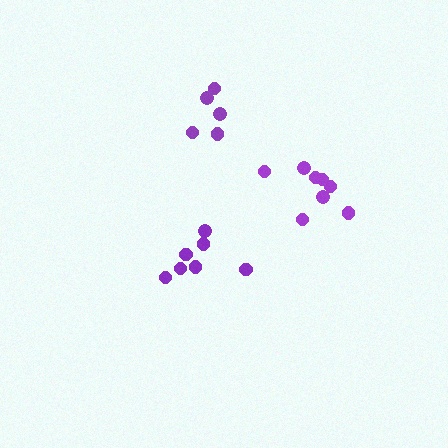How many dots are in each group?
Group 1: 7 dots, Group 2: 5 dots, Group 3: 8 dots (20 total).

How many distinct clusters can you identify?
There are 3 distinct clusters.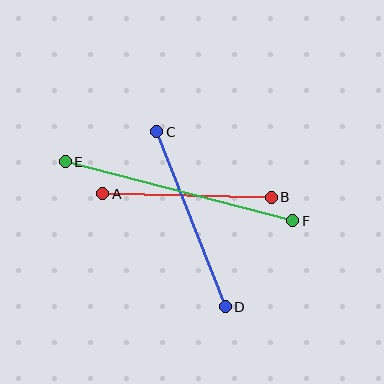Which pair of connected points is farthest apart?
Points E and F are farthest apart.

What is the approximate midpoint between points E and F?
The midpoint is at approximately (179, 191) pixels.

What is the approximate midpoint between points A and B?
The midpoint is at approximately (187, 196) pixels.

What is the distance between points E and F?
The distance is approximately 235 pixels.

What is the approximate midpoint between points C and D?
The midpoint is at approximately (191, 219) pixels.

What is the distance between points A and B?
The distance is approximately 168 pixels.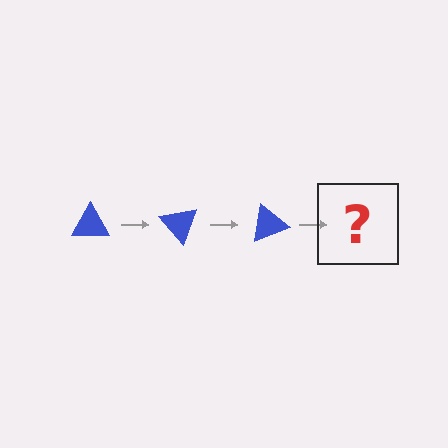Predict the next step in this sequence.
The next step is a blue triangle rotated 150 degrees.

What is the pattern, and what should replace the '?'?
The pattern is that the triangle rotates 50 degrees each step. The '?' should be a blue triangle rotated 150 degrees.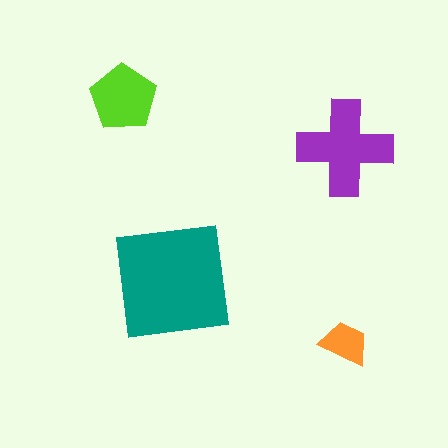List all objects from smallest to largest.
The orange trapezoid, the lime pentagon, the purple cross, the teal square.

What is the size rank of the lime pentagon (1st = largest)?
3rd.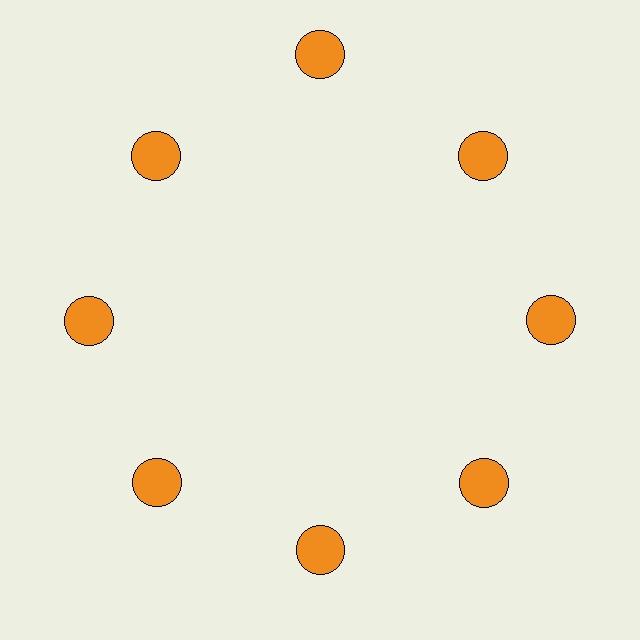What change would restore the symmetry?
The symmetry would be restored by moving it inward, back onto the ring so that all 8 circles sit at equal angles and equal distance from the center.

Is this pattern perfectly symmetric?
No. The 8 orange circles are arranged in a ring, but one element near the 12 o'clock position is pushed outward from the center, breaking the 8-fold rotational symmetry.